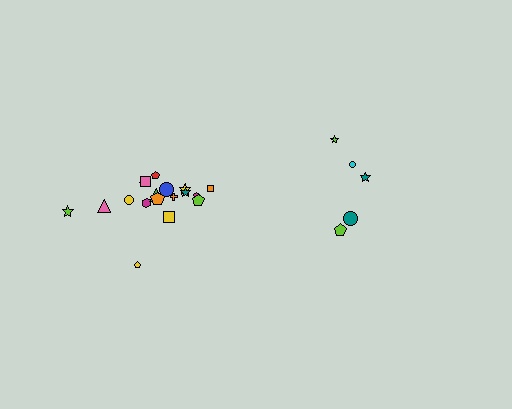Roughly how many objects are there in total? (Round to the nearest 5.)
Roughly 25 objects in total.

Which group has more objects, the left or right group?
The left group.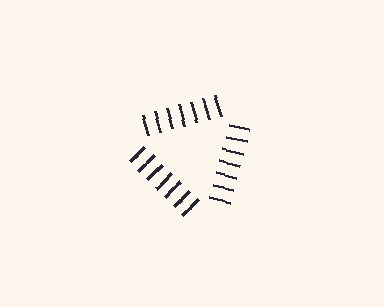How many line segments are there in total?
21 — 7 along each of the 3 edges.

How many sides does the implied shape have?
3 sides — the line-ends trace a triangle.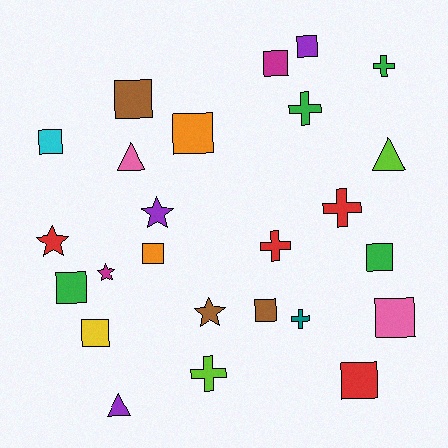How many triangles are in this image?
There are 3 triangles.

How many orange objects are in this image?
There are 2 orange objects.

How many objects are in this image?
There are 25 objects.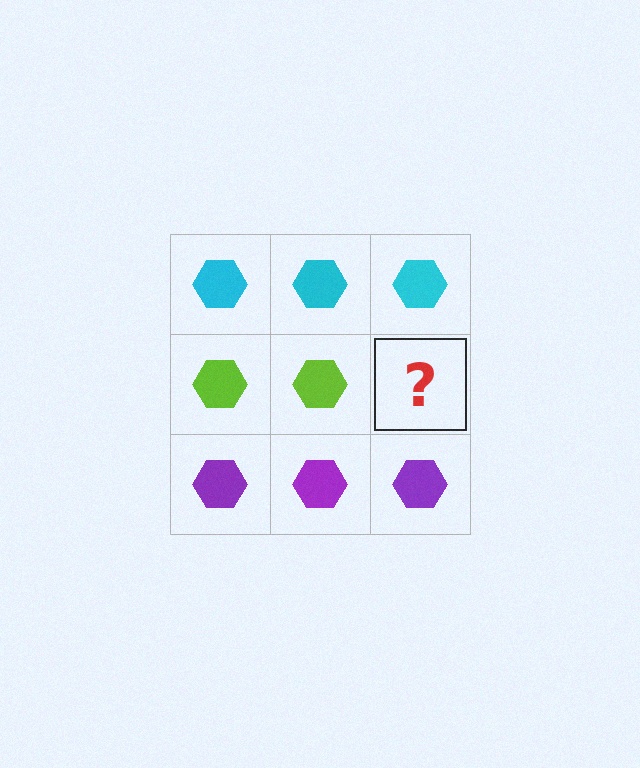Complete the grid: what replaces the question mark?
The question mark should be replaced with a lime hexagon.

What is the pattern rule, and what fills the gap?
The rule is that each row has a consistent color. The gap should be filled with a lime hexagon.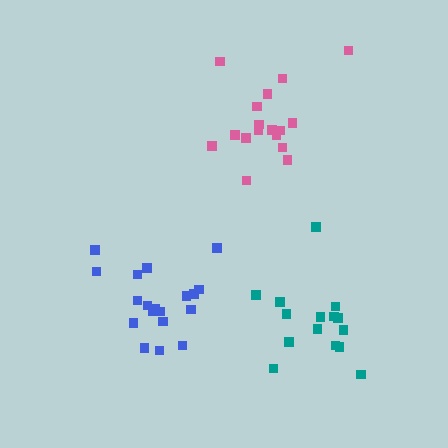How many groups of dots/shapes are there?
There are 3 groups.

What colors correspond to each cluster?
The clusters are colored: blue, teal, pink.